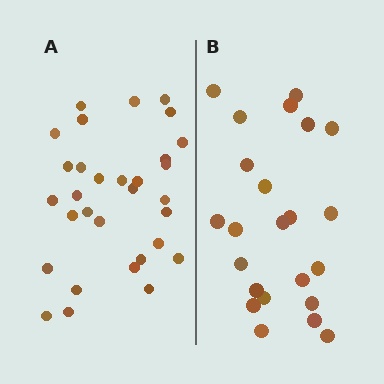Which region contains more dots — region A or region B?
Region A (the left region) has more dots.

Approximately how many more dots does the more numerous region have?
Region A has roughly 8 or so more dots than region B.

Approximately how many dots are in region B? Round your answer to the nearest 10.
About 20 dots. (The exact count is 23, which rounds to 20.)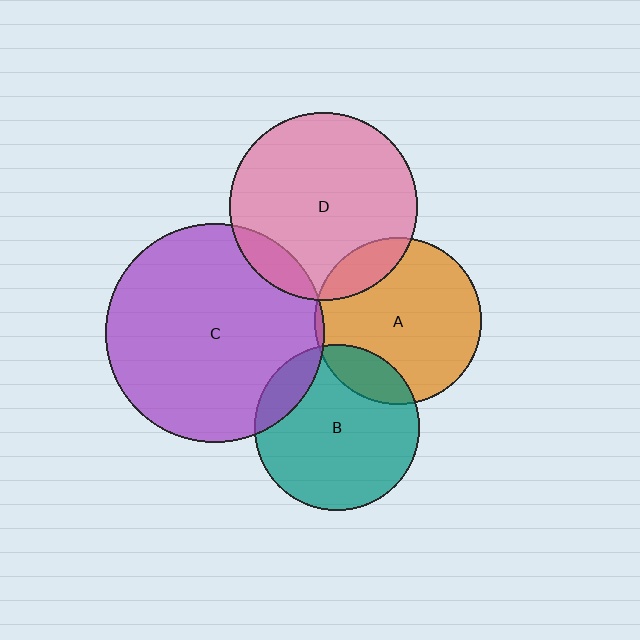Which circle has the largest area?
Circle C (purple).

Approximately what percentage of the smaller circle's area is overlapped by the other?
Approximately 15%.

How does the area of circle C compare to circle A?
Approximately 1.7 times.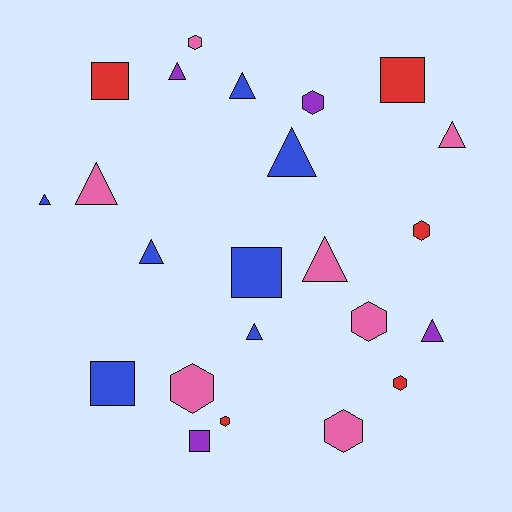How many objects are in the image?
There are 23 objects.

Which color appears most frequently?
Pink, with 7 objects.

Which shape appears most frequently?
Triangle, with 10 objects.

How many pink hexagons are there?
There are 4 pink hexagons.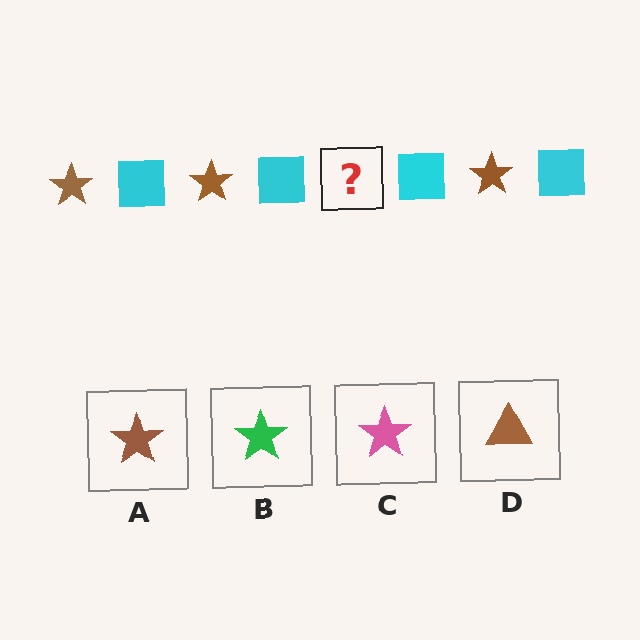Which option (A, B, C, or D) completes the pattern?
A.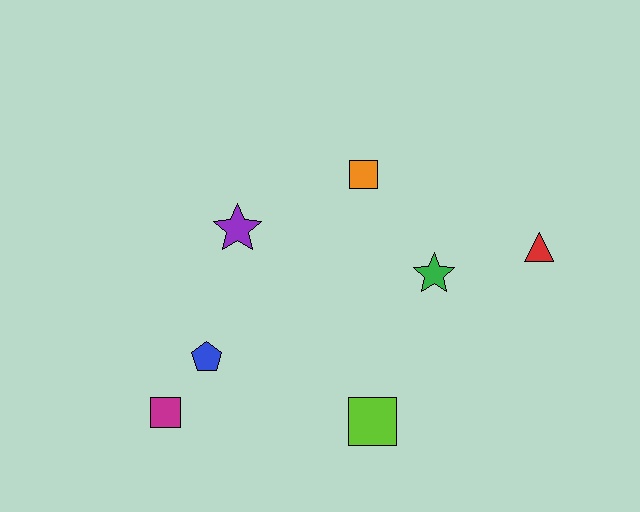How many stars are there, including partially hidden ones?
There are 2 stars.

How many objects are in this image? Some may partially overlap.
There are 7 objects.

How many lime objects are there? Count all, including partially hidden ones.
There is 1 lime object.